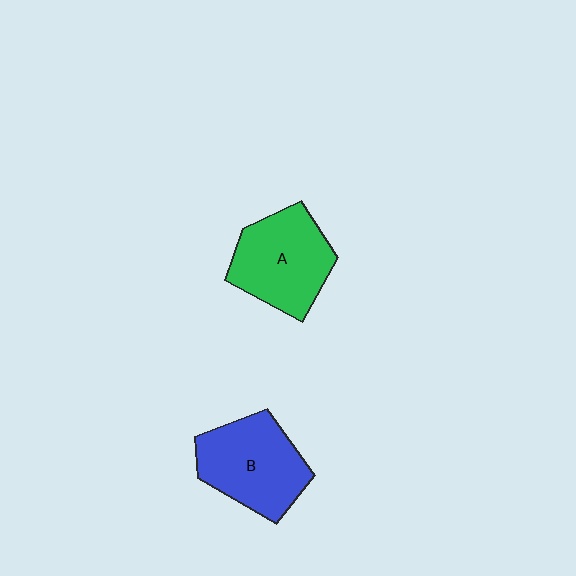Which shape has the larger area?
Shape B (blue).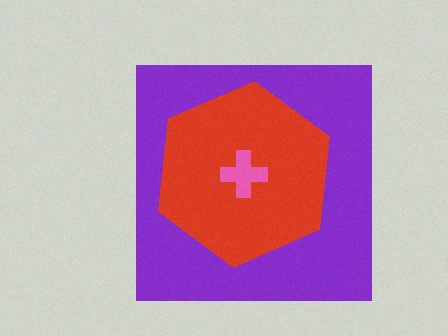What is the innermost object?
The pink cross.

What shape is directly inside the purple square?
The red hexagon.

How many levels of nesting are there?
3.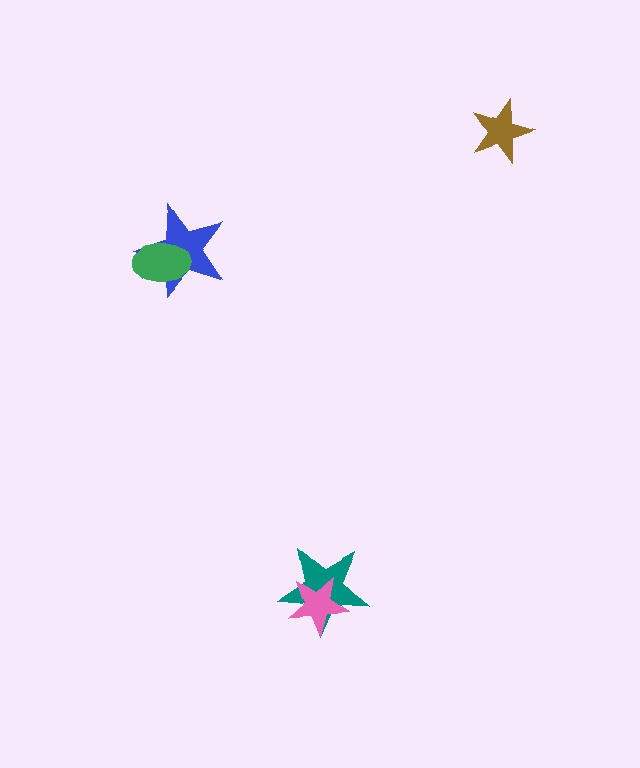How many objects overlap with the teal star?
1 object overlaps with the teal star.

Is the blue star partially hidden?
Yes, it is partially covered by another shape.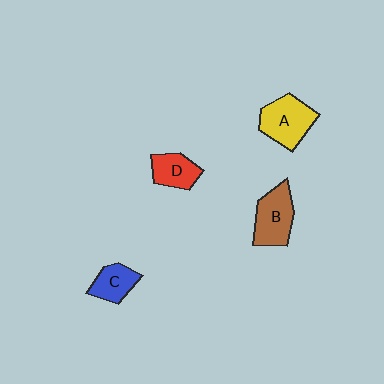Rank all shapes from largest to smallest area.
From largest to smallest: A (yellow), B (brown), D (red), C (blue).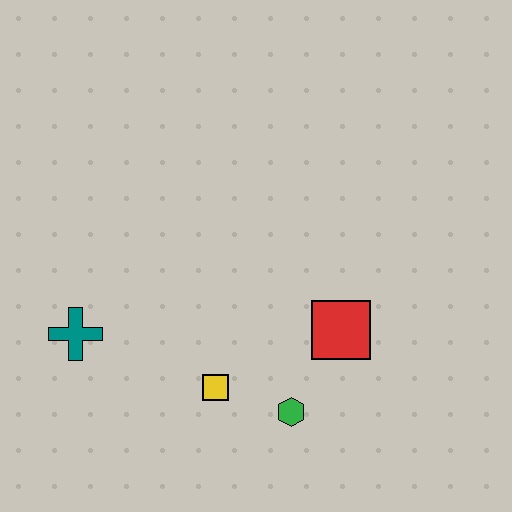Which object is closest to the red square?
The green hexagon is closest to the red square.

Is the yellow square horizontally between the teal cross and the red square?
Yes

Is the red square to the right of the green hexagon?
Yes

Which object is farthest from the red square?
The teal cross is farthest from the red square.